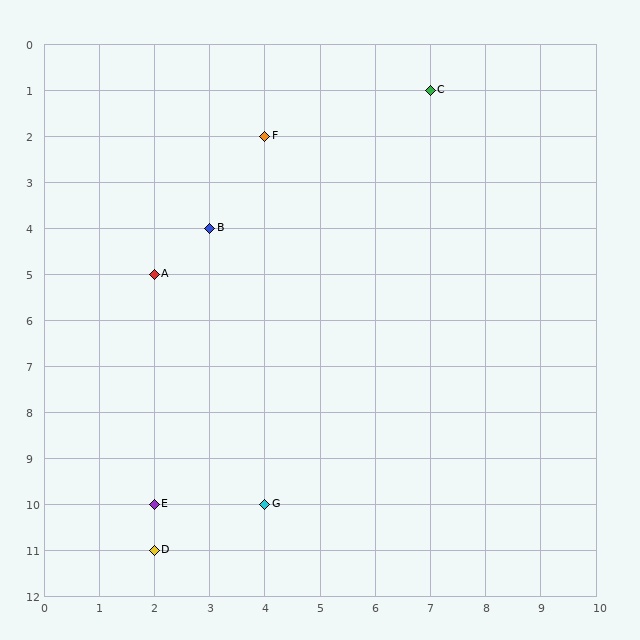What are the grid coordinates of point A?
Point A is at grid coordinates (2, 5).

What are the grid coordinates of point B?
Point B is at grid coordinates (3, 4).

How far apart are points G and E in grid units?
Points G and E are 2 columns apart.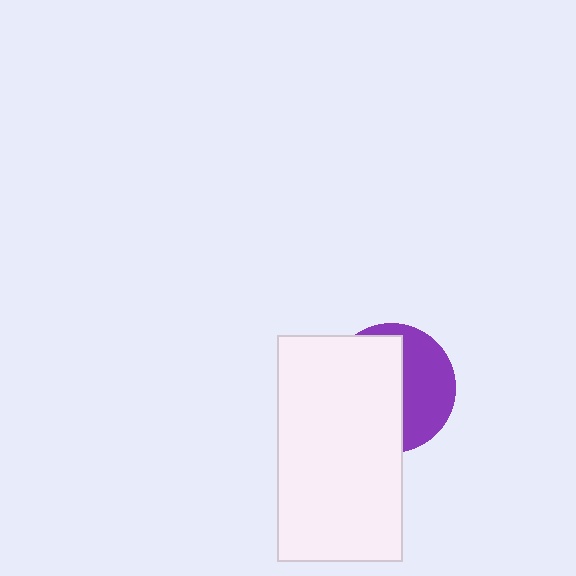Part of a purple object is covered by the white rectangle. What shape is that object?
It is a circle.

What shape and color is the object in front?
The object in front is a white rectangle.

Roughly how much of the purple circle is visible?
A small part of it is visible (roughly 42%).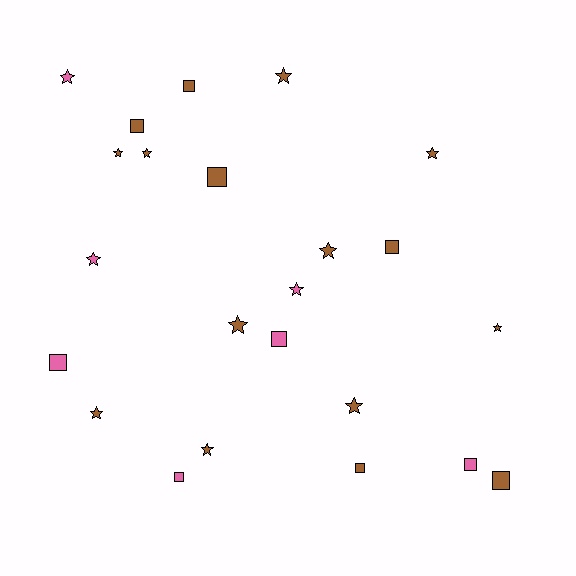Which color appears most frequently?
Brown, with 16 objects.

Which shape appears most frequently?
Star, with 13 objects.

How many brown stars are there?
There are 10 brown stars.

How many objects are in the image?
There are 23 objects.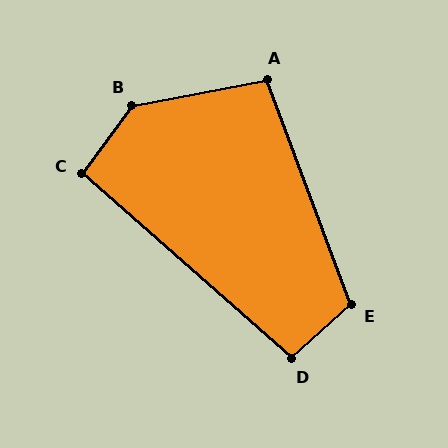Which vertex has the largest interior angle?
B, at approximately 136 degrees.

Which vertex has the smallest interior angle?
C, at approximately 96 degrees.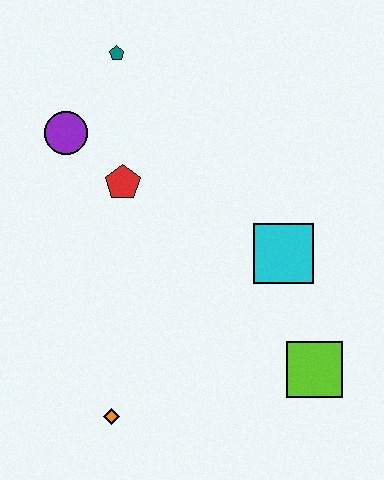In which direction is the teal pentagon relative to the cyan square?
The teal pentagon is above the cyan square.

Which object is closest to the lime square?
The cyan square is closest to the lime square.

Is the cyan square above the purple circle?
No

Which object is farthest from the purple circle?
The lime square is farthest from the purple circle.